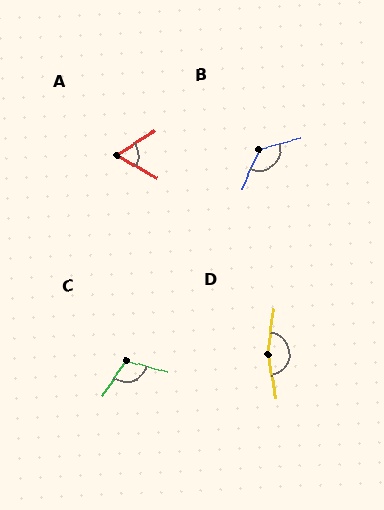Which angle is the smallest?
A, at approximately 62 degrees.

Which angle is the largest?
D, at approximately 162 degrees.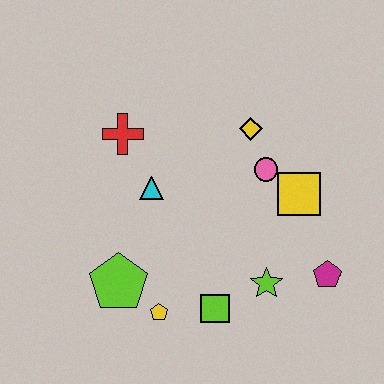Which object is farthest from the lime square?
The red cross is farthest from the lime square.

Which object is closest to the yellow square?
The pink circle is closest to the yellow square.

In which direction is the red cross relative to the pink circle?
The red cross is to the left of the pink circle.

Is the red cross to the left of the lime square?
Yes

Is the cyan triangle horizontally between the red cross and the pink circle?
Yes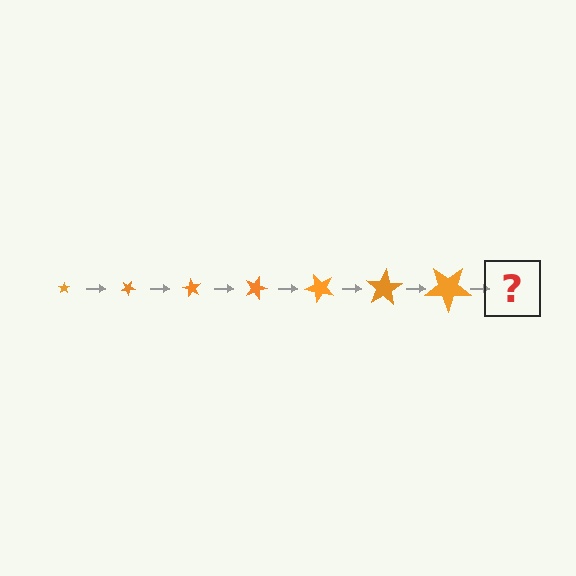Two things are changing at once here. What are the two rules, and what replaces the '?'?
The two rules are that the star grows larger each step and it rotates 30 degrees each step. The '?' should be a star, larger than the previous one and rotated 210 degrees from the start.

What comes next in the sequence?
The next element should be a star, larger than the previous one and rotated 210 degrees from the start.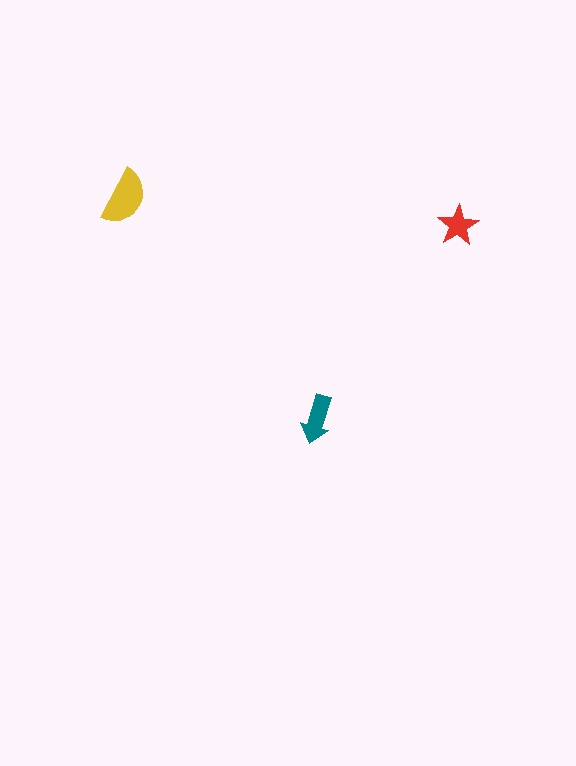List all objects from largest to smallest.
The yellow semicircle, the teal arrow, the red star.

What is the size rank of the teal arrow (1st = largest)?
2nd.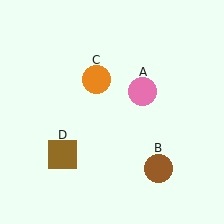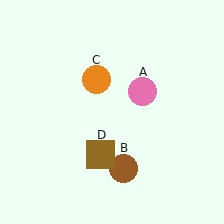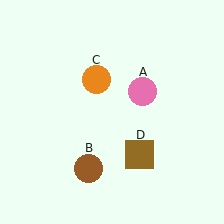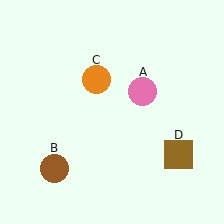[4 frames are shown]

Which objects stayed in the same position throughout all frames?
Pink circle (object A) and orange circle (object C) remained stationary.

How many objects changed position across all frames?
2 objects changed position: brown circle (object B), brown square (object D).